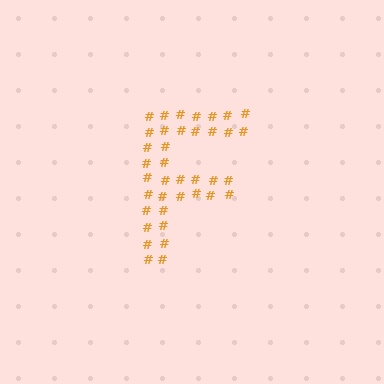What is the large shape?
The large shape is the letter F.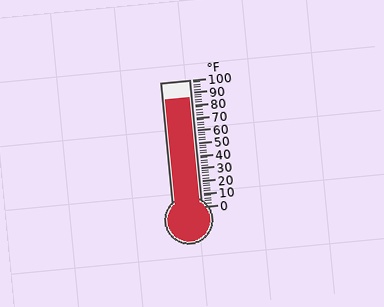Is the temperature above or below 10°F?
The temperature is above 10°F.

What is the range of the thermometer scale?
The thermometer scale ranges from 0°F to 100°F.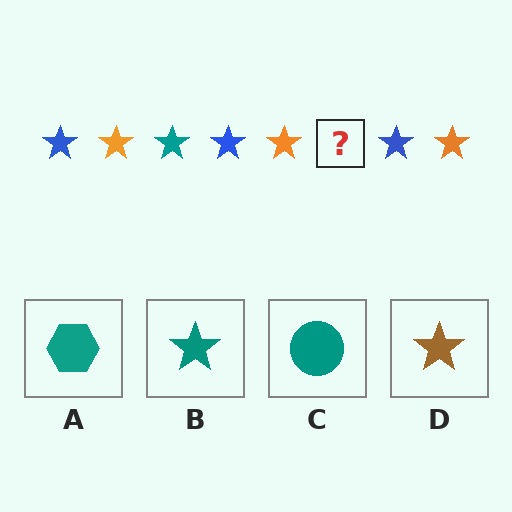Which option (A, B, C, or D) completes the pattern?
B.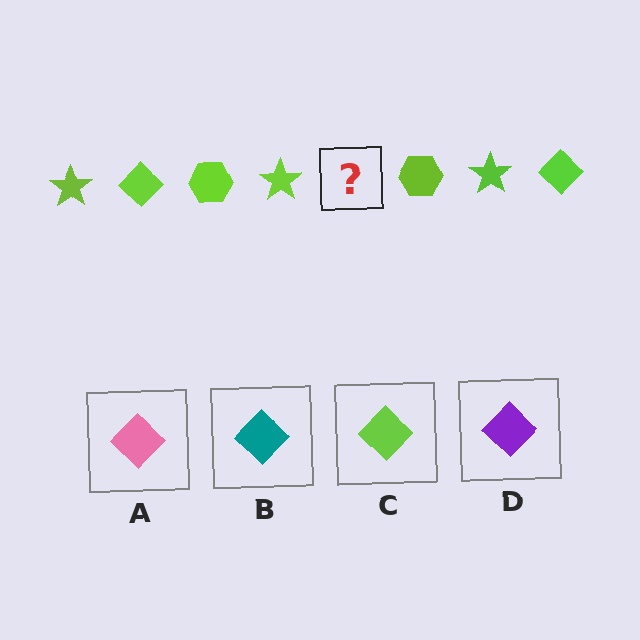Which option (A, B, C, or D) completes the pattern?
C.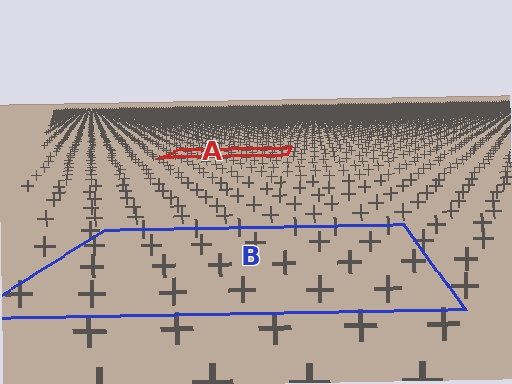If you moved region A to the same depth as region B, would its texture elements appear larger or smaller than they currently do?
They would appear larger. At a closer depth, the same texture elements are projected at a bigger on-screen size.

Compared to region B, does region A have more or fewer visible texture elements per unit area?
Region A has more texture elements per unit area — they are packed more densely because it is farther away.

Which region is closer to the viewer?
Region B is closer. The texture elements there are larger and more spread out.